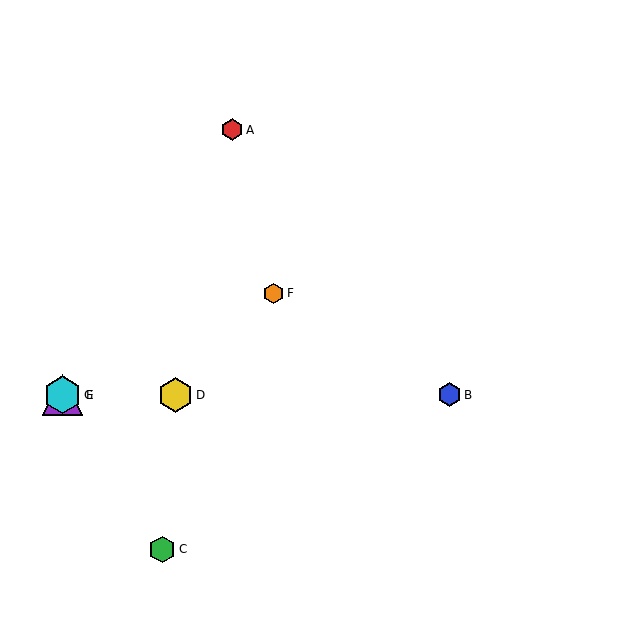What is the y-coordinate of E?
Object E is at y≈395.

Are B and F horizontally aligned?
No, B is at y≈395 and F is at y≈293.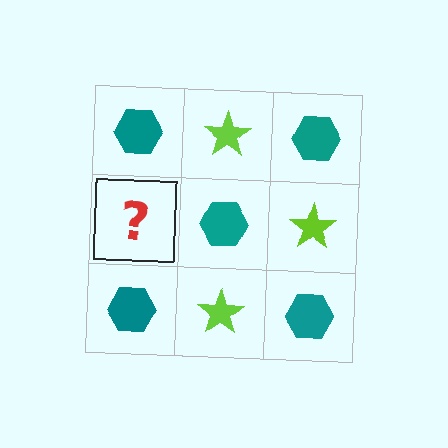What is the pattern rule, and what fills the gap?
The rule is that it alternates teal hexagon and lime star in a checkerboard pattern. The gap should be filled with a lime star.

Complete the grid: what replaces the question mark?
The question mark should be replaced with a lime star.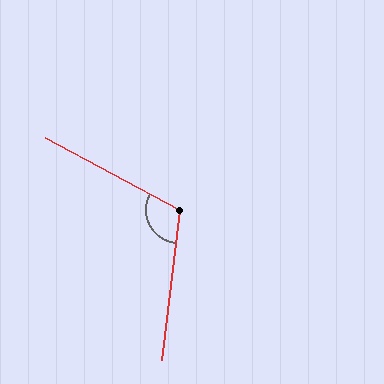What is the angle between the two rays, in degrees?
Approximately 111 degrees.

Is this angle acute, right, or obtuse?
It is obtuse.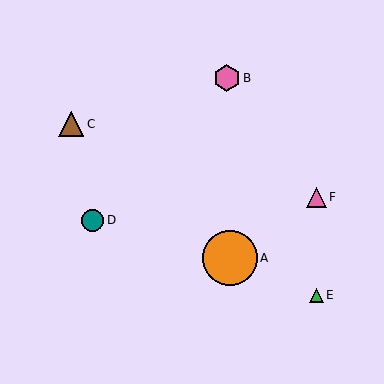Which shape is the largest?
The orange circle (labeled A) is the largest.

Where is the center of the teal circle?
The center of the teal circle is at (93, 220).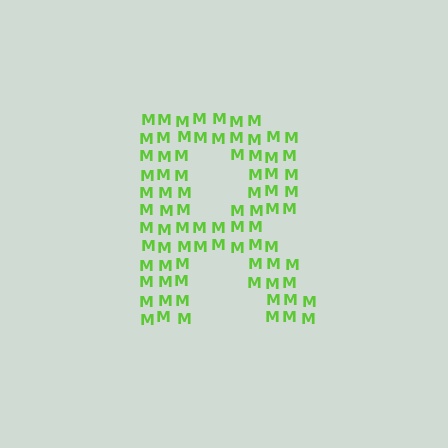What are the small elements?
The small elements are letter M's.